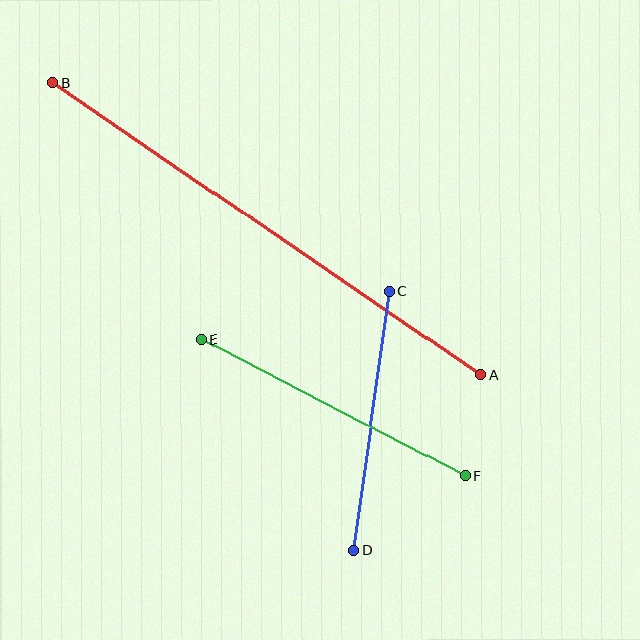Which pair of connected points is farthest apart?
Points A and B are farthest apart.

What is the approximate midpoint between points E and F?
The midpoint is at approximately (333, 408) pixels.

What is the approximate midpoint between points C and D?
The midpoint is at approximately (372, 421) pixels.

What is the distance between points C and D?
The distance is approximately 261 pixels.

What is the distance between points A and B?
The distance is approximately 519 pixels.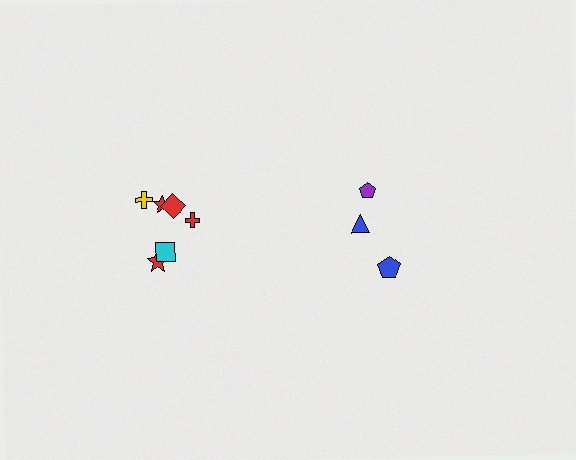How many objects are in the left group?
There are 6 objects.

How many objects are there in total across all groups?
There are 9 objects.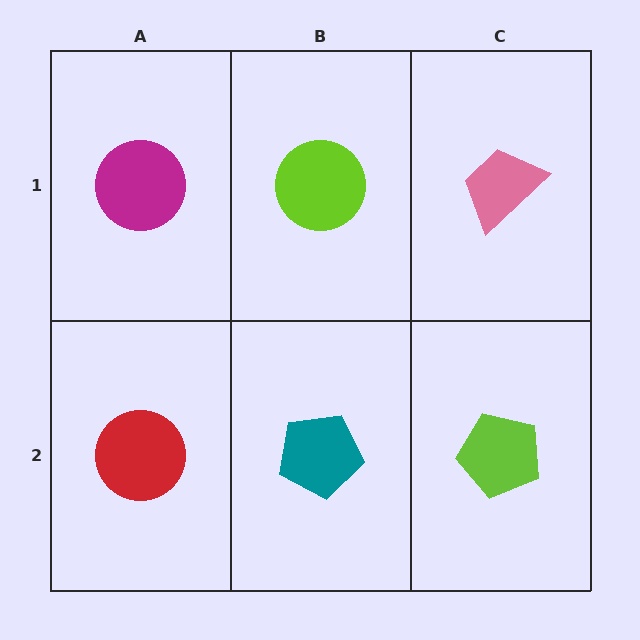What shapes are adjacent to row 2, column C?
A pink trapezoid (row 1, column C), a teal pentagon (row 2, column B).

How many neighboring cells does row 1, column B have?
3.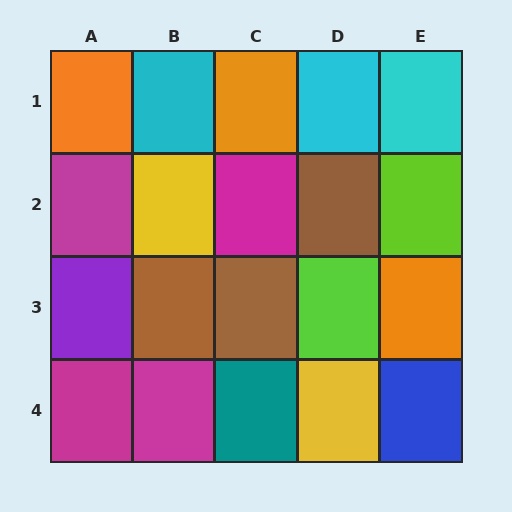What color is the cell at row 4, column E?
Blue.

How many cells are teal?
1 cell is teal.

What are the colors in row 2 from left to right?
Magenta, yellow, magenta, brown, lime.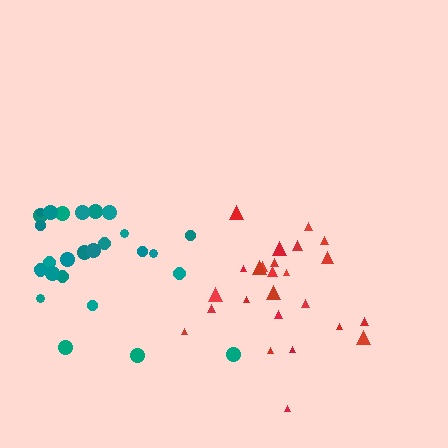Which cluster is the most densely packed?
Teal.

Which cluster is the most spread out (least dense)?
Red.